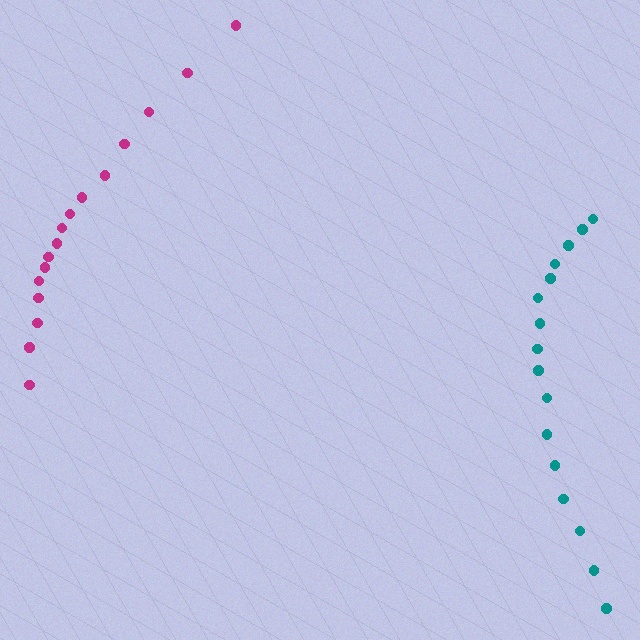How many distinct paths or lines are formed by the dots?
There are 2 distinct paths.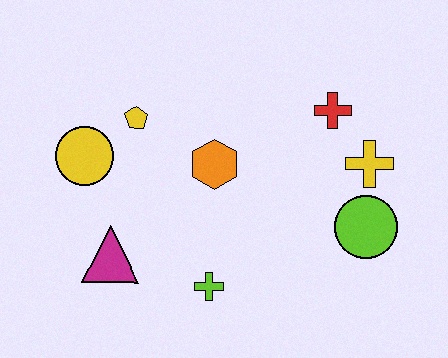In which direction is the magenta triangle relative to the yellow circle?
The magenta triangle is below the yellow circle.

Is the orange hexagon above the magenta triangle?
Yes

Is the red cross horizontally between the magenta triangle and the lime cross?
No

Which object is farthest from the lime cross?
The red cross is farthest from the lime cross.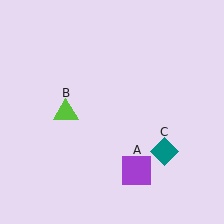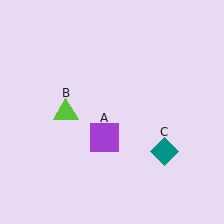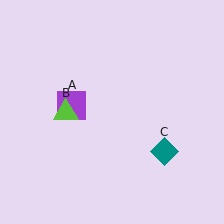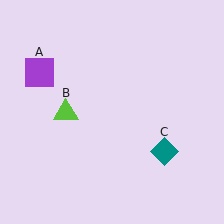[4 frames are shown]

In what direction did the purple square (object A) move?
The purple square (object A) moved up and to the left.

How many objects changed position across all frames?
1 object changed position: purple square (object A).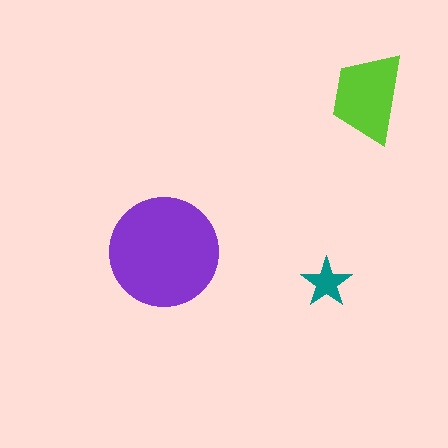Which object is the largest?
The purple circle.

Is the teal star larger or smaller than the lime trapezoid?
Smaller.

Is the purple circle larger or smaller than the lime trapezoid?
Larger.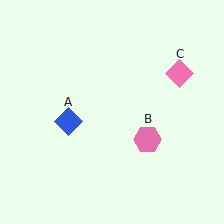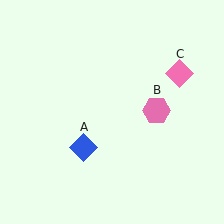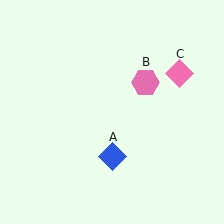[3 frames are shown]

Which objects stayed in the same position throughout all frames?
Pink diamond (object C) remained stationary.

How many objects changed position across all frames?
2 objects changed position: blue diamond (object A), pink hexagon (object B).